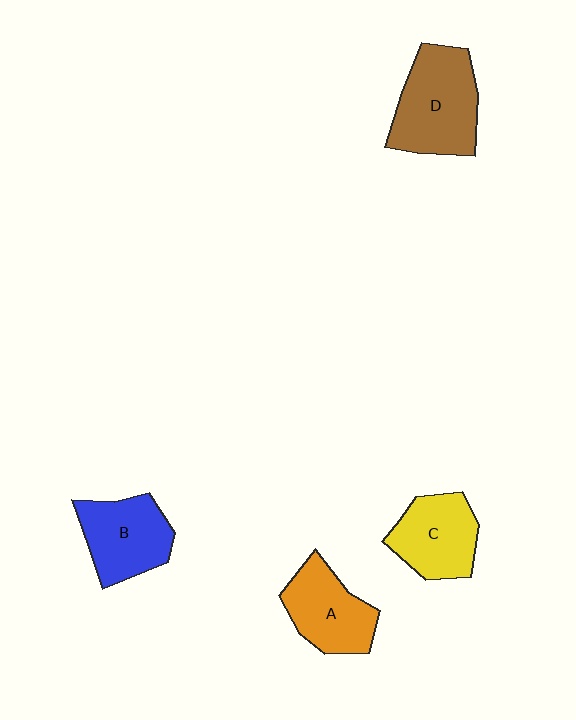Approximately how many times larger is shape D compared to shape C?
Approximately 1.3 times.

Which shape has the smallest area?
Shape A (orange).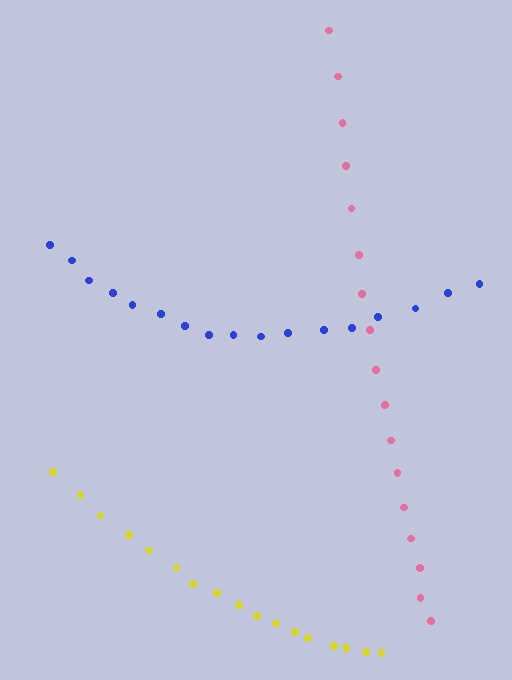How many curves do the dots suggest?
There are 3 distinct paths.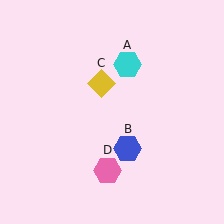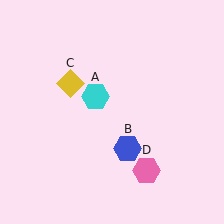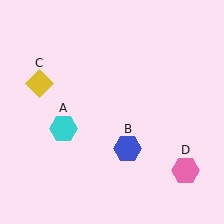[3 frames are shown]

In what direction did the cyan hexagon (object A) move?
The cyan hexagon (object A) moved down and to the left.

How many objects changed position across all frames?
3 objects changed position: cyan hexagon (object A), yellow diamond (object C), pink hexagon (object D).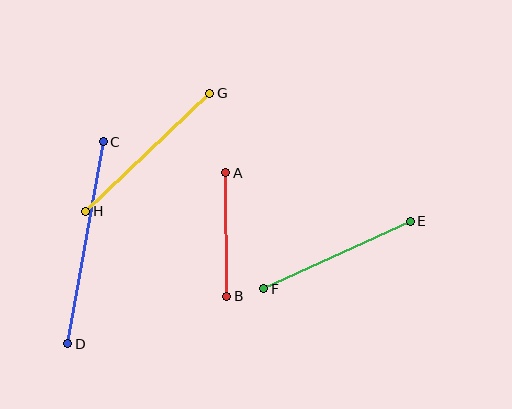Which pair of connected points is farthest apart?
Points C and D are farthest apart.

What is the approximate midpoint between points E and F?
The midpoint is at approximately (337, 255) pixels.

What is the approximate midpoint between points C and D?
The midpoint is at approximately (86, 243) pixels.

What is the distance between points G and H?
The distance is approximately 171 pixels.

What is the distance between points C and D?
The distance is approximately 205 pixels.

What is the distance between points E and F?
The distance is approximately 161 pixels.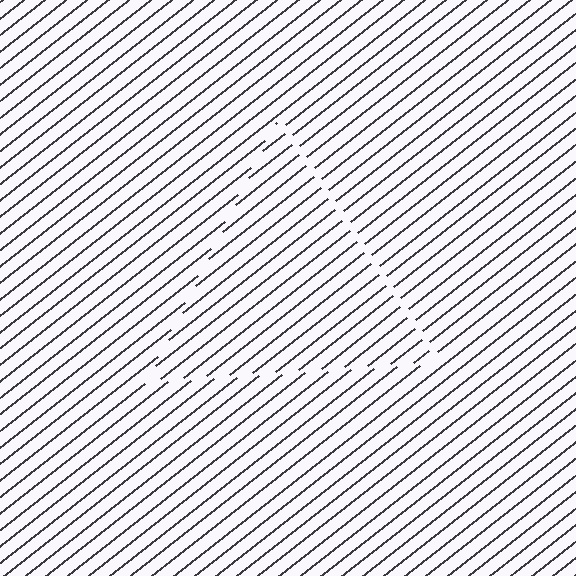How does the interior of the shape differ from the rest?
The interior of the shape contains the same grating, shifted by half a period — the contour is defined by the phase discontinuity where line-ends from the inner and outer gratings abut.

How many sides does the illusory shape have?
3 sides — the line-ends trace a triangle.